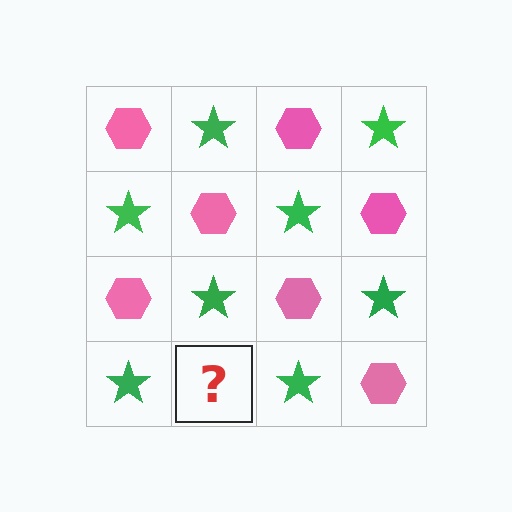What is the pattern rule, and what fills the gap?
The rule is that it alternates pink hexagon and green star in a checkerboard pattern. The gap should be filled with a pink hexagon.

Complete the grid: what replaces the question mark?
The question mark should be replaced with a pink hexagon.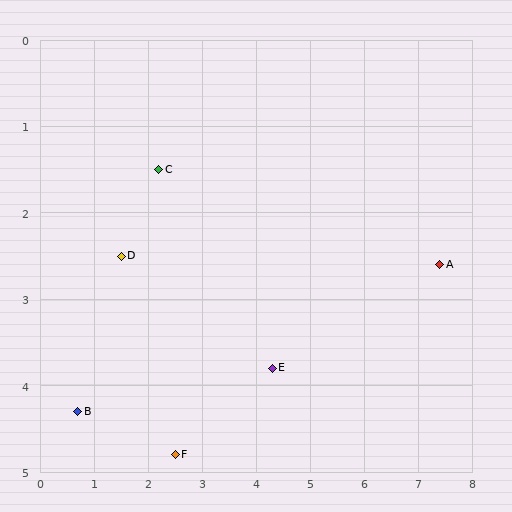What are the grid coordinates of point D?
Point D is at approximately (1.5, 2.5).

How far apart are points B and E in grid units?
Points B and E are about 3.6 grid units apart.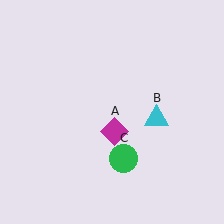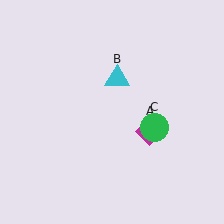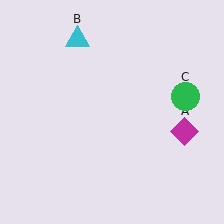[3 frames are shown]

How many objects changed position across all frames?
3 objects changed position: magenta diamond (object A), cyan triangle (object B), green circle (object C).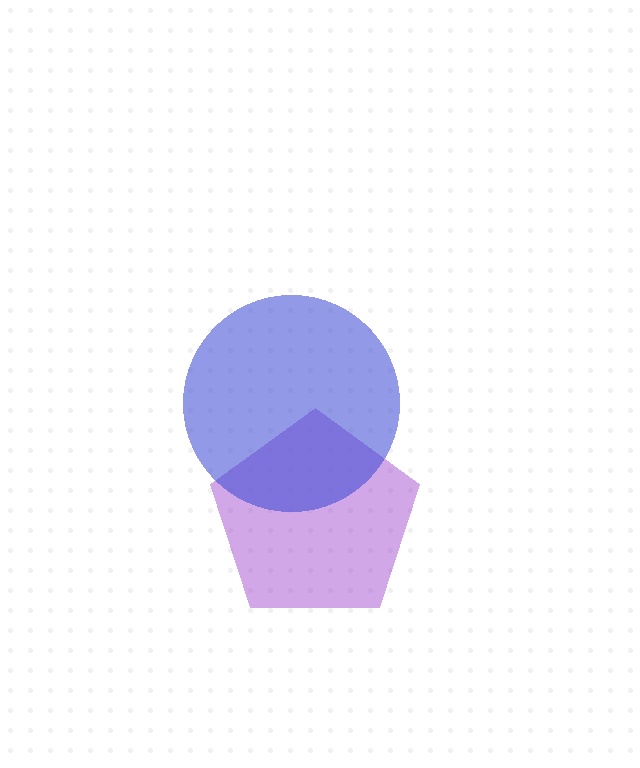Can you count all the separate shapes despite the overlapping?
Yes, there are 2 separate shapes.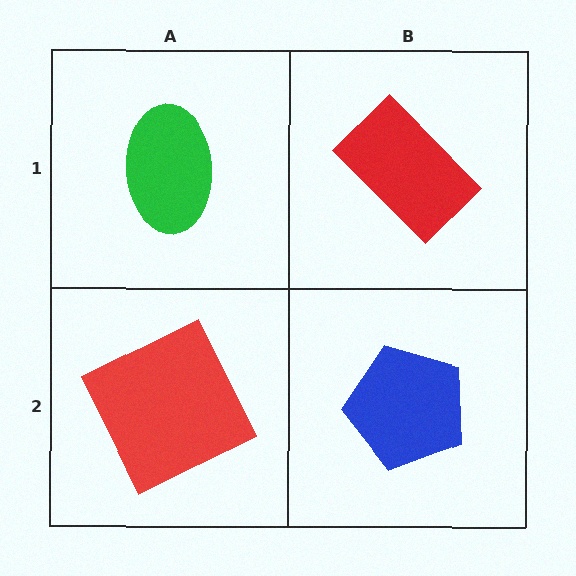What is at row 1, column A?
A green ellipse.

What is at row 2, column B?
A blue pentagon.